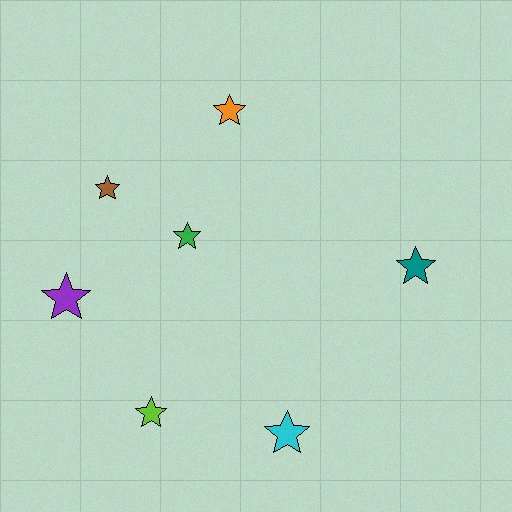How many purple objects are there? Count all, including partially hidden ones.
There is 1 purple object.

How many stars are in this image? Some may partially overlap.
There are 7 stars.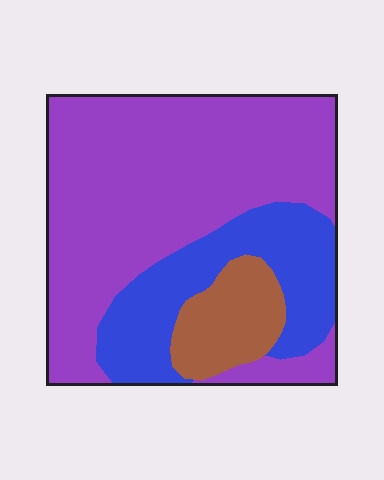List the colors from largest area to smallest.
From largest to smallest: purple, blue, brown.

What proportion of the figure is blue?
Blue covers roughly 25% of the figure.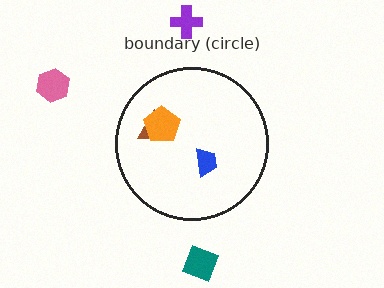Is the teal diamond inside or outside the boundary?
Outside.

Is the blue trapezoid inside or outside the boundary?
Inside.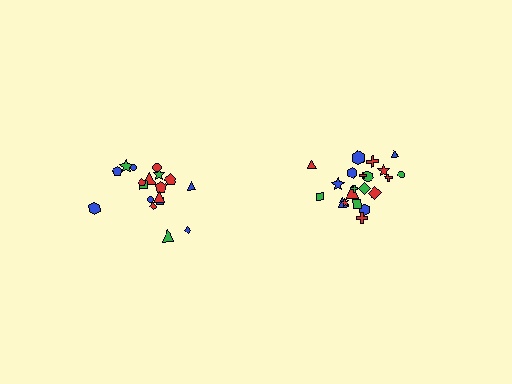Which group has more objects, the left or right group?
The right group.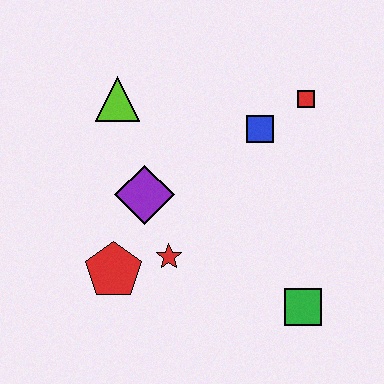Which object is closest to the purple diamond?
The red star is closest to the purple diamond.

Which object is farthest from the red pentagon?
The red square is farthest from the red pentagon.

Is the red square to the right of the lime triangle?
Yes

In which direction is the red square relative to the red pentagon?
The red square is to the right of the red pentagon.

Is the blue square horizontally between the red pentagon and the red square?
Yes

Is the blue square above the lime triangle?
No